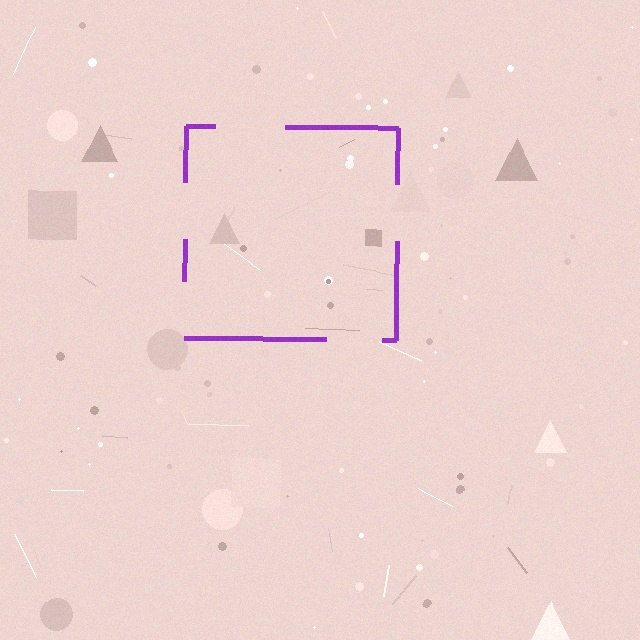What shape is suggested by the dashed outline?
The dashed outline suggests a square.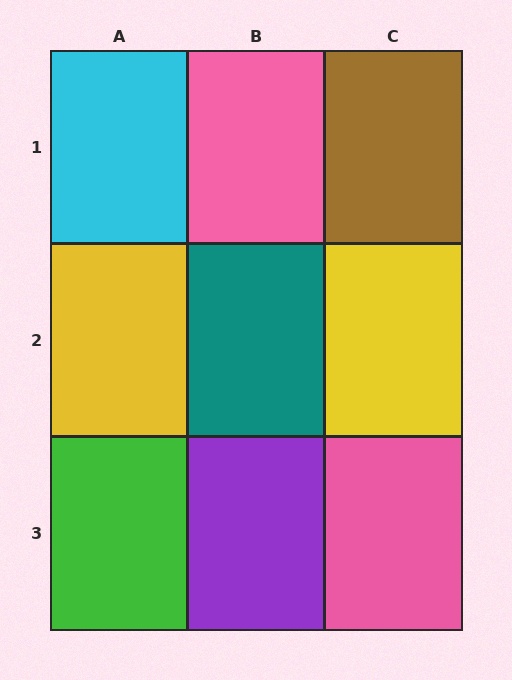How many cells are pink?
2 cells are pink.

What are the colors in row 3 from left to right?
Green, purple, pink.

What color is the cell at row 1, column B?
Pink.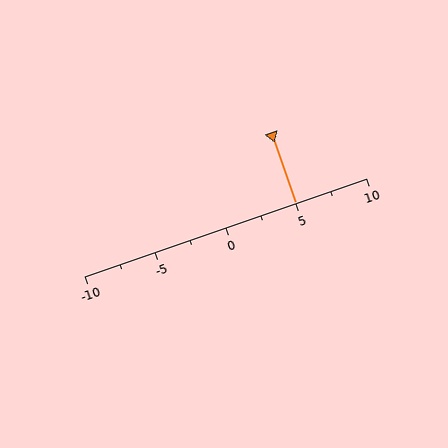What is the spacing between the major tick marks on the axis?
The major ticks are spaced 5 apart.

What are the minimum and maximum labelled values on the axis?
The axis runs from -10 to 10.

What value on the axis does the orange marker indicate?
The marker indicates approximately 5.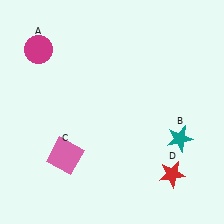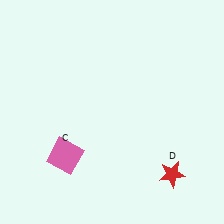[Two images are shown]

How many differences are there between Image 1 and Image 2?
There are 2 differences between the two images.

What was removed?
The magenta circle (A), the teal star (B) were removed in Image 2.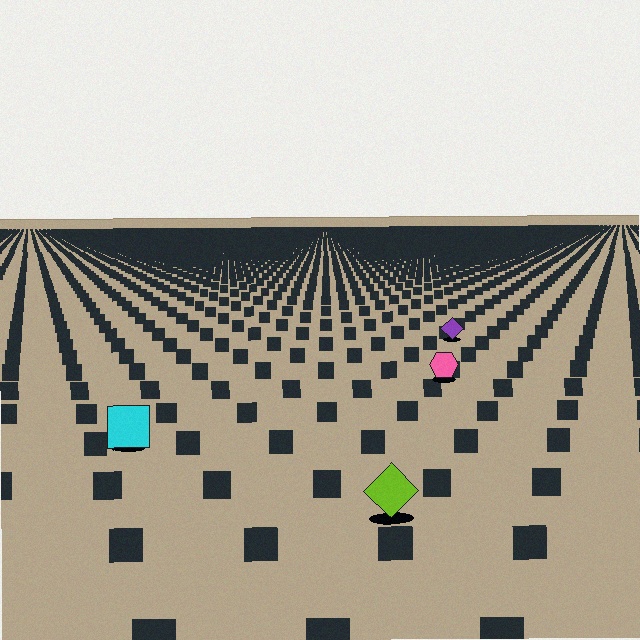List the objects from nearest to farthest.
From nearest to farthest: the lime diamond, the cyan square, the pink hexagon, the purple diamond.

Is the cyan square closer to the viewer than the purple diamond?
Yes. The cyan square is closer — you can tell from the texture gradient: the ground texture is coarser near it.